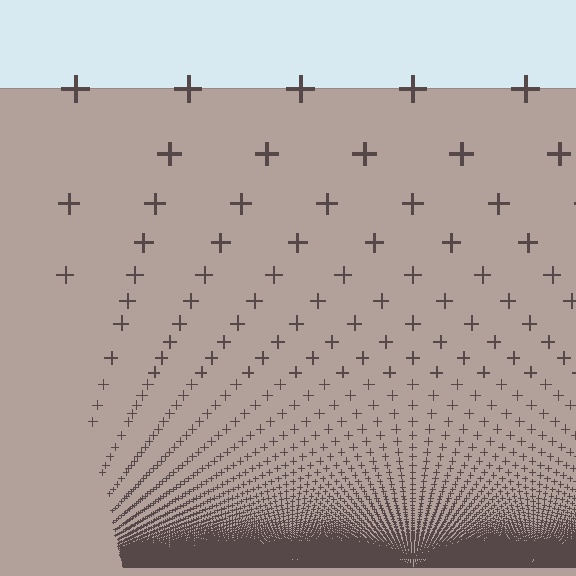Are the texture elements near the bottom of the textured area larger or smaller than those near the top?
Smaller. The gradient is inverted — elements near the bottom are smaller and denser.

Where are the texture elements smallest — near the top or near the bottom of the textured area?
Near the bottom.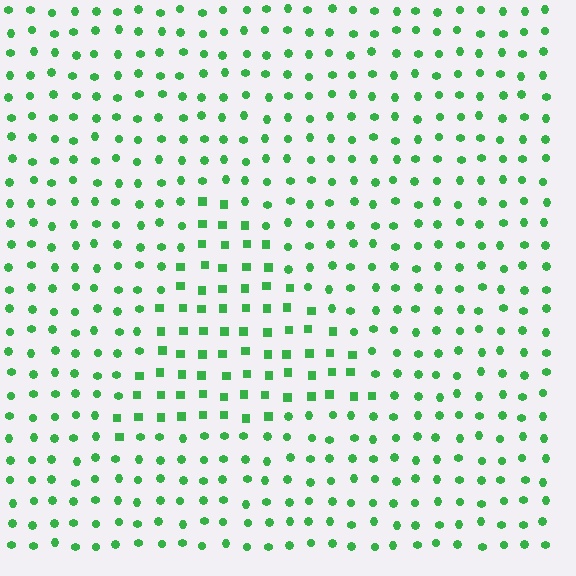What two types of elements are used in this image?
The image uses squares inside the triangle region and circles outside it.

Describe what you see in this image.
The image is filled with small green elements arranged in a uniform grid. A triangle-shaped region contains squares, while the surrounding area contains circles. The boundary is defined purely by the change in element shape.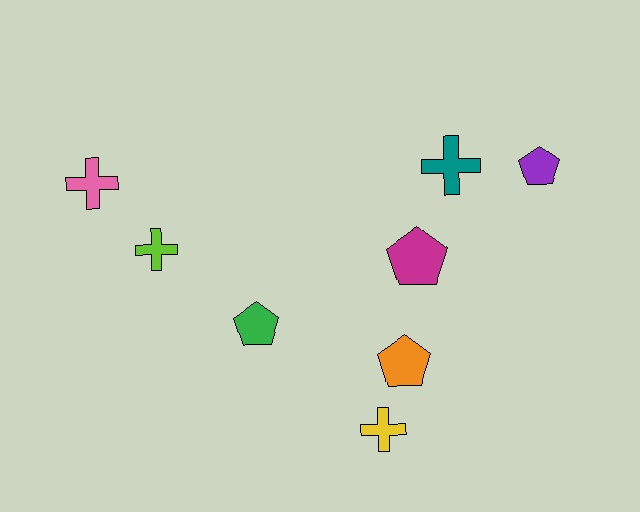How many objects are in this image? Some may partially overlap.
There are 8 objects.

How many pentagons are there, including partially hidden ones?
There are 4 pentagons.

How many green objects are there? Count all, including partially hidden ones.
There is 1 green object.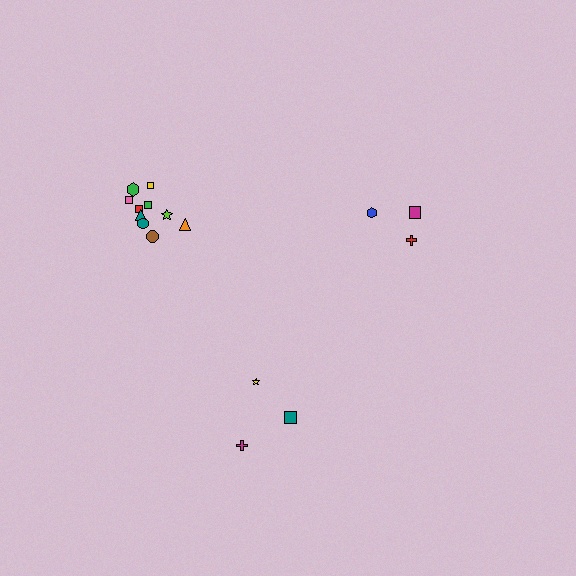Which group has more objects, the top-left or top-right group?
The top-left group.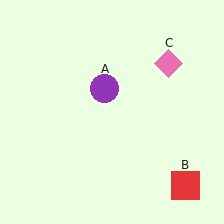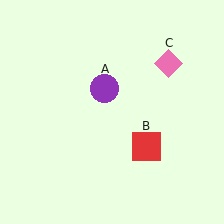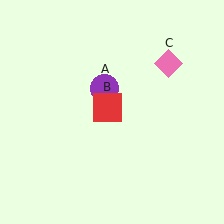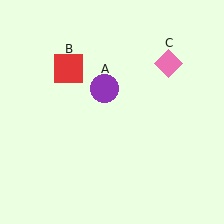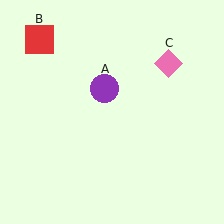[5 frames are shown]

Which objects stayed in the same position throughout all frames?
Purple circle (object A) and pink diamond (object C) remained stationary.